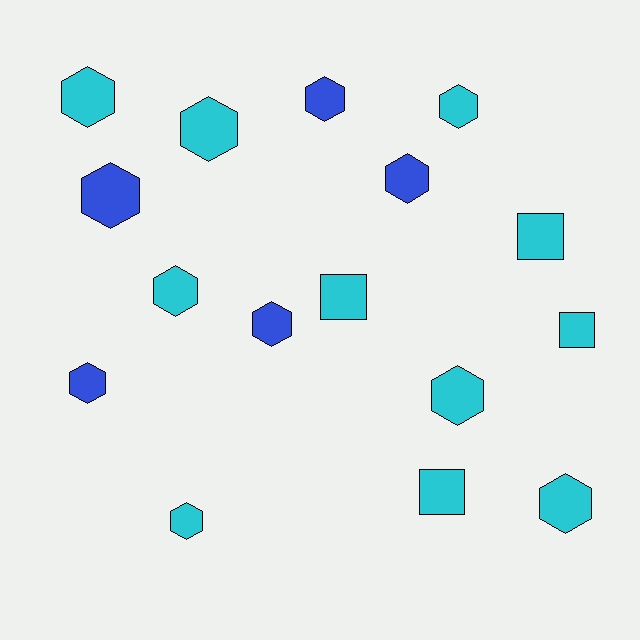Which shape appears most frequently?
Hexagon, with 12 objects.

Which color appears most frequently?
Cyan, with 11 objects.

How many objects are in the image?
There are 16 objects.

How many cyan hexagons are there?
There are 7 cyan hexagons.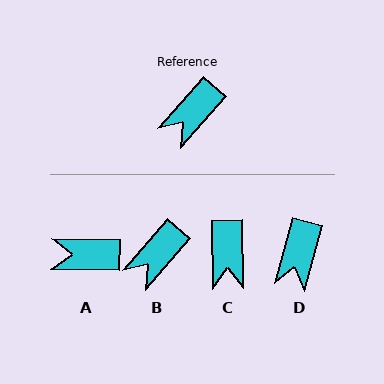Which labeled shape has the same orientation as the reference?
B.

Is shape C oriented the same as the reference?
No, it is off by about 43 degrees.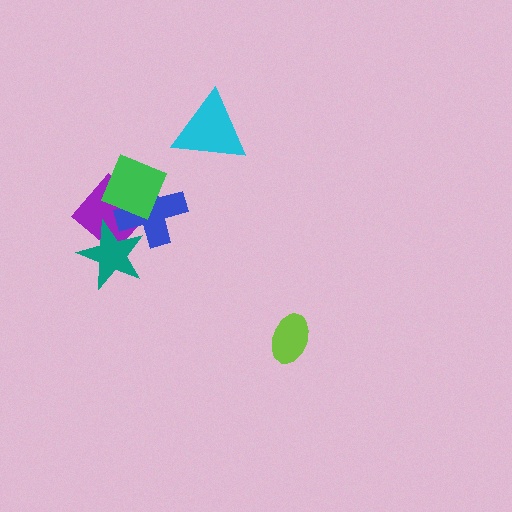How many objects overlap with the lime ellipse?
0 objects overlap with the lime ellipse.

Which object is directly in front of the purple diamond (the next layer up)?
The teal star is directly in front of the purple diamond.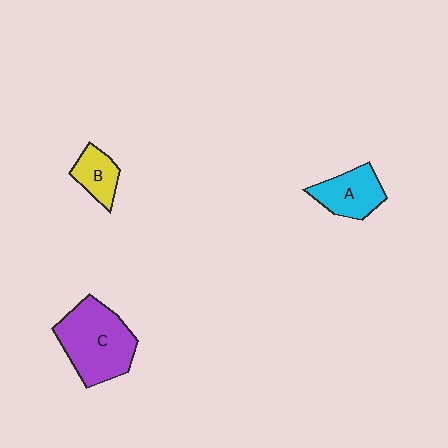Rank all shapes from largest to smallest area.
From largest to smallest: C (purple), A (cyan), B (yellow).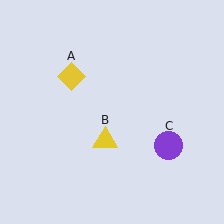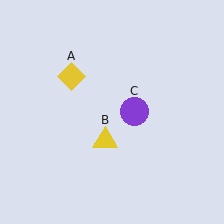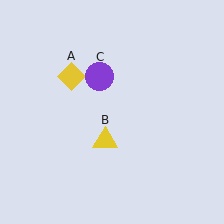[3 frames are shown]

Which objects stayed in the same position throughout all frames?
Yellow diamond (object A) and yellow triangle (object B) remained stationary.